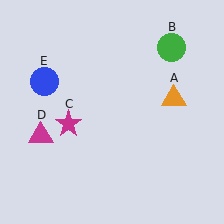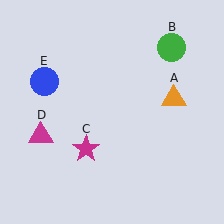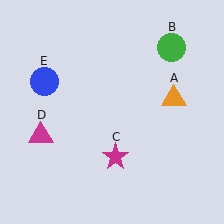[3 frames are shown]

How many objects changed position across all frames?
1 object changed position: magenta star (object C).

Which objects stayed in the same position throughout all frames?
Orange triangle (object A) and green circle (object B) and magenta triangle (object D) and blue circle (object E) remained stationary.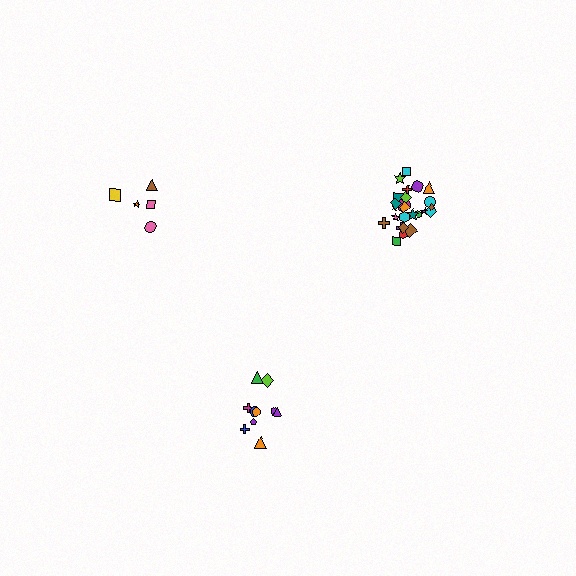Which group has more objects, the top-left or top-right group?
The top-right group.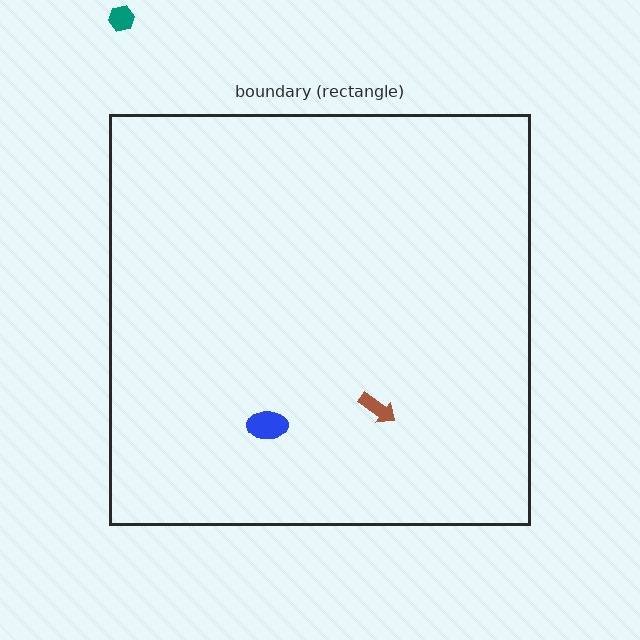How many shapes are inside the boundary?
2 inside, 1 outside.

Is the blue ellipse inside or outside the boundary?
Inside.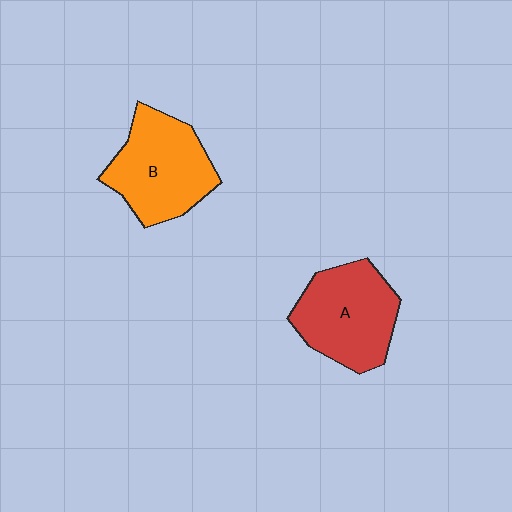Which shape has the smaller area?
Shape A (red).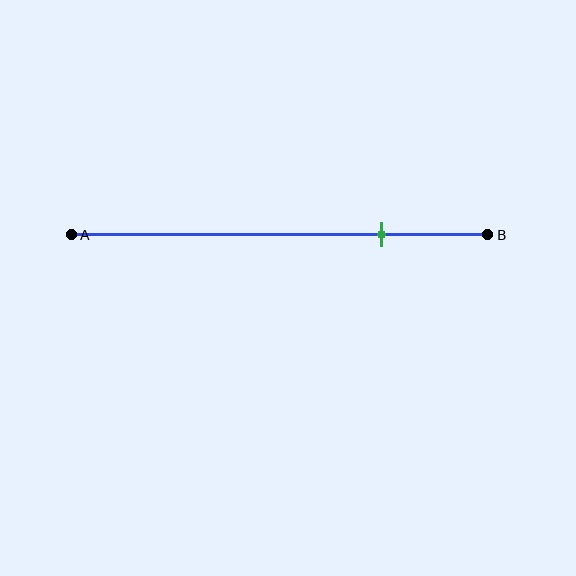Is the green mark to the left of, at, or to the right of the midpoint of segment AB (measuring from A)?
The green mark is to the right of the midpoint of segment AB.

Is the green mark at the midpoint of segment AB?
No, the mark is at about 75% from A, not at the 50% midpoint.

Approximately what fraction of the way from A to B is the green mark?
The green mark is approximately 75% of the way from A to B.